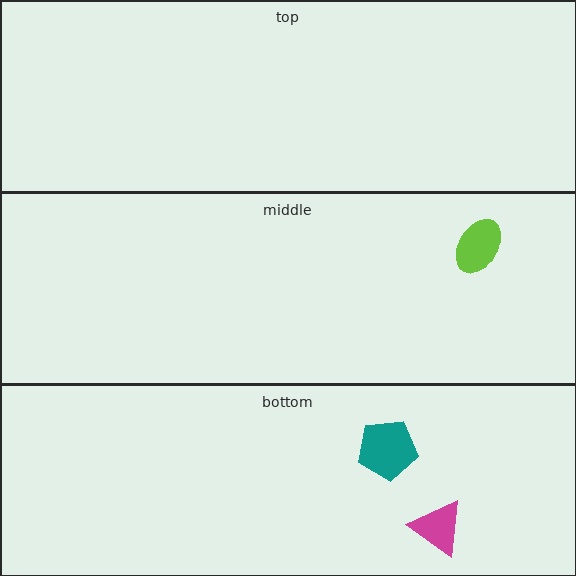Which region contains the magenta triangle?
The bottom region.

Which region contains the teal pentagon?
The bottom region.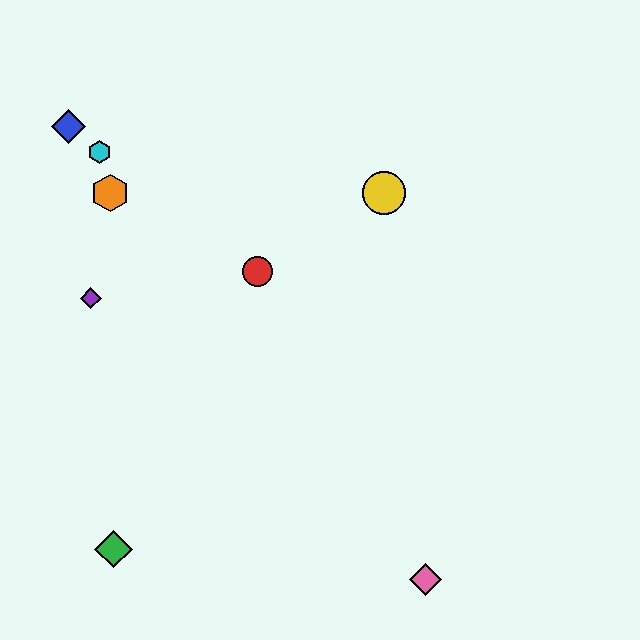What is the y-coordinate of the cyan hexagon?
The cyan hexagon is at y≈152.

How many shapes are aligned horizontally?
2 shapes (the yellow circle, the orange hexagon) are aligned horizontally.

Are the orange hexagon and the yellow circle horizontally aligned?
Yes, both are at y≈193.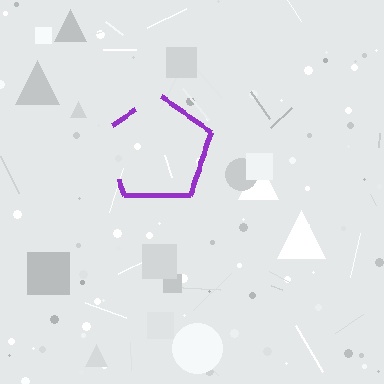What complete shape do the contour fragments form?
The contour fragments form a pentagon.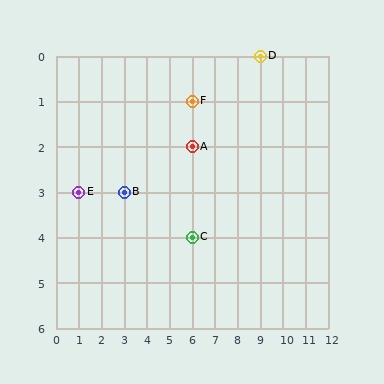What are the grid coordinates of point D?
Point D is at grid coordinates (9, 0).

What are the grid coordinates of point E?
Point E is at grid coordinates (1, 3).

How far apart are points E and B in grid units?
Points E and B are 2 columns apart.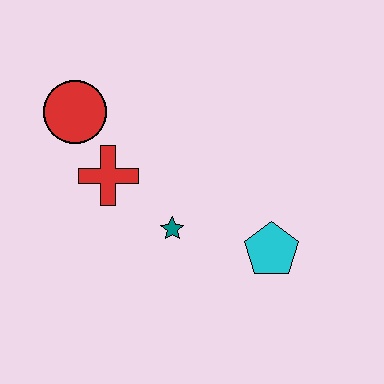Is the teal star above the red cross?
No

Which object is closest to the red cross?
The red circle is closest to the red cross.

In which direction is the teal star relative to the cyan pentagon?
The teal star is to the left of the cyan pentagon.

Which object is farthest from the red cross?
The cyan pentagon is farthest from the red cross.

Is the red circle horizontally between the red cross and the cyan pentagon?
No